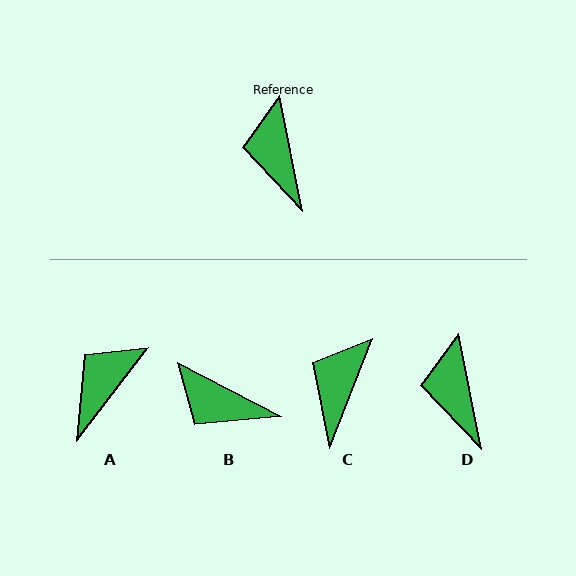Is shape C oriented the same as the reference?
No, it is off by about 33 degrees.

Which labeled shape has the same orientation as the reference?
D.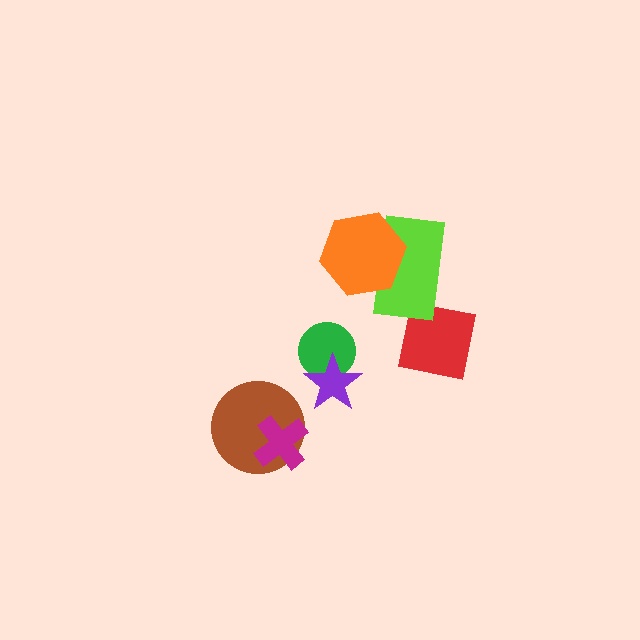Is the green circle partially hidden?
Yes, it is partially covered by another shape.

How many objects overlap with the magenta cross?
1 object overlaps with the magenta cross.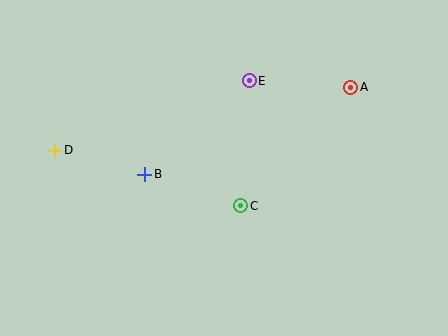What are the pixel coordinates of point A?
Point A is at (351, 87).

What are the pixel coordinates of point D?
Point D is at (55, 150).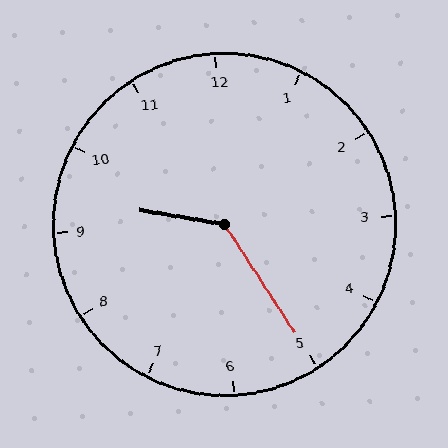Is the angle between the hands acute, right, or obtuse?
It is obtuse.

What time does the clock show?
9:25.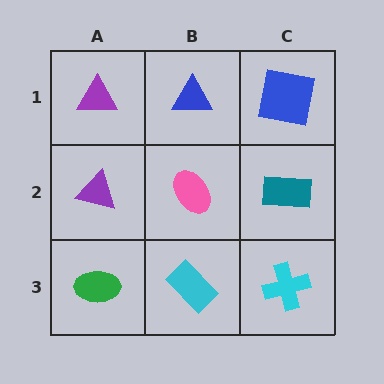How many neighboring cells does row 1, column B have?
3.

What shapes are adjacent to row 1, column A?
A purple triangle (row 2, column A), a blue triangle (row 1, column B).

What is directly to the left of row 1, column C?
A blue triangle.